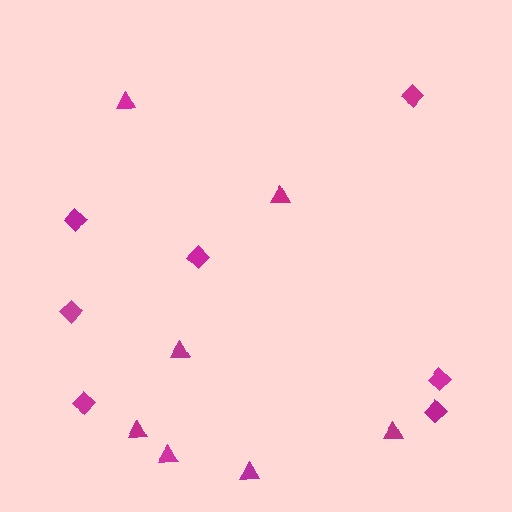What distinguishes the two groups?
There are 2 groups: one group of diamonds (7) and one group of triangles (7).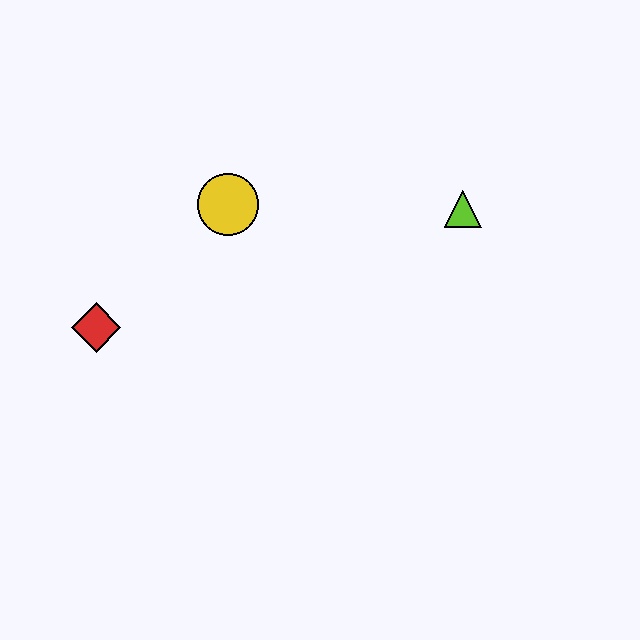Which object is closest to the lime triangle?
The yellow circle is closest to the lime triangle.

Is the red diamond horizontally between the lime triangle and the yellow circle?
No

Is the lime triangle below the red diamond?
No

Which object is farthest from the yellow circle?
The lime triangle is farthest from the yellow circle.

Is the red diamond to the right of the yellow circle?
No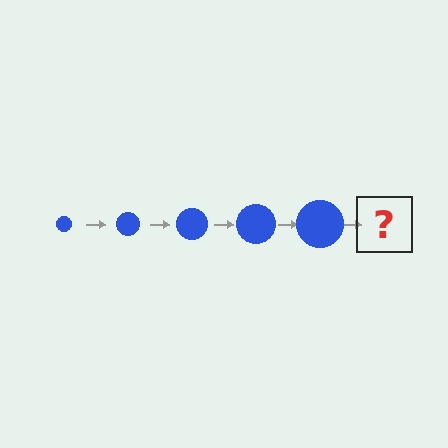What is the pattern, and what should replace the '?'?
The pattern is that the circle gets progressively larger each step. The '?' should be a blue circle, larger than the previous one.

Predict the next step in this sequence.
The next step is a blue circle, larger than the previous one.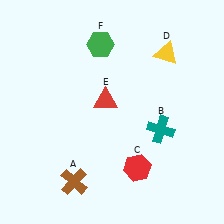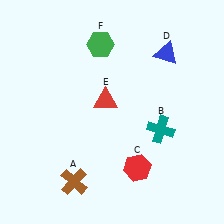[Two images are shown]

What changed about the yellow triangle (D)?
In Image 1, D is yellow. In Image 2, it changed to blue.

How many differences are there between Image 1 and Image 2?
There is 1 difference between the two images.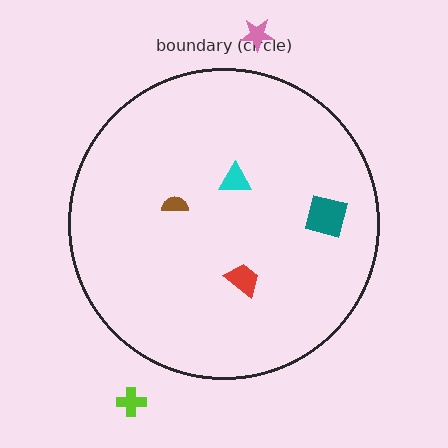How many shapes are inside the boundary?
4 inside, 2 outside.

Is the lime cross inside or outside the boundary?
Outside.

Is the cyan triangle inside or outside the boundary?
Inside.